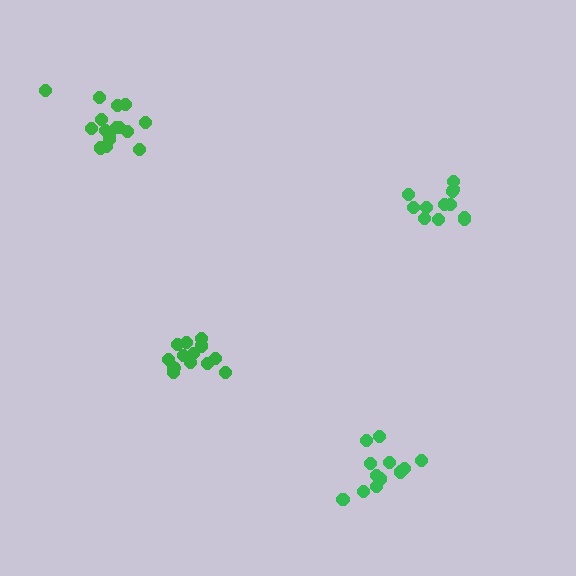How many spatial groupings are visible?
There are 4 spatial groupings.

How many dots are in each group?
Group 1: 12 dots, Group 2: 13 dots, Group 3: 13 dots, Group 4: 16 dots (54 total).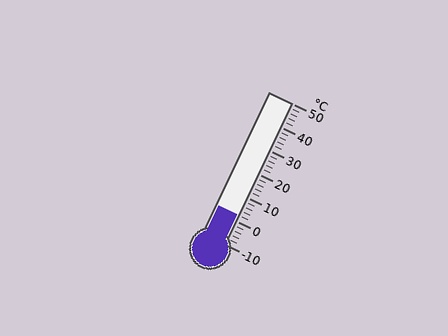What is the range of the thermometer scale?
The thermometer scale ranges from -10°C to 50°C.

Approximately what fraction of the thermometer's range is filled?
The thermometer is filled to approximately 20% of its range.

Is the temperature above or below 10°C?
The temperature is below 10°C.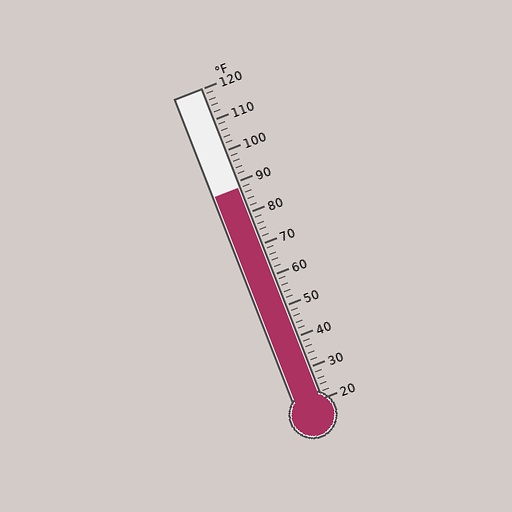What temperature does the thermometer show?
The thermometer shows approximately 88°F.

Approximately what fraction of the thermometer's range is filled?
The thermometer is filled to approximately 70% of its range.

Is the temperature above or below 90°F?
The temperature is below 90°F.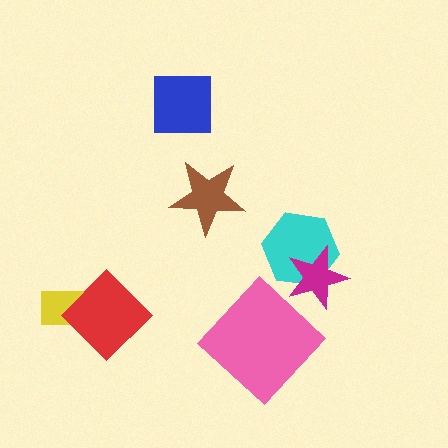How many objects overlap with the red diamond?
1 object overlaps with the red diamond.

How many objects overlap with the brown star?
0 objects overlap with the brown star.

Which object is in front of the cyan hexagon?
The magenta star is in front of the cyan hexagon.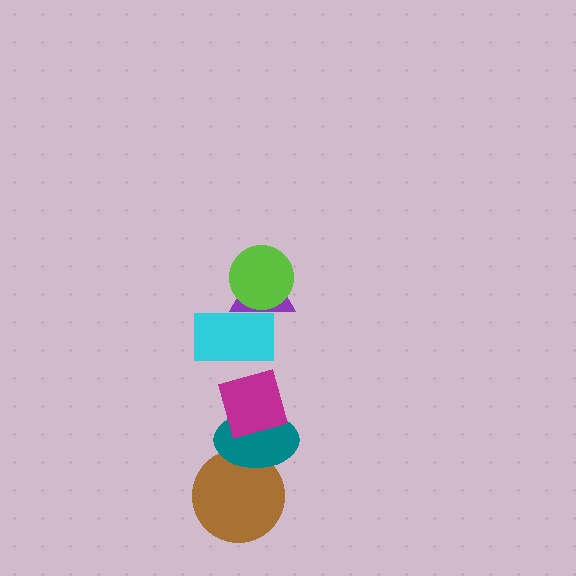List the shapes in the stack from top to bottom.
From top to bottom: the lime circle, the purple triangle, the cyan rectangle, the magenta diamond, the teal ellipse, the brown circle.